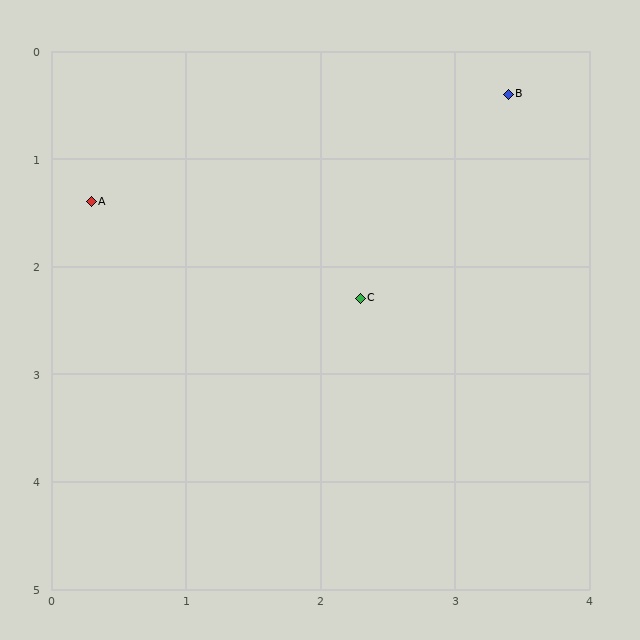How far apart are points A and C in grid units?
Points A and C are about 2.2 grid units apart.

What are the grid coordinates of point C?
Point C is at approximately (2.3, 2.3).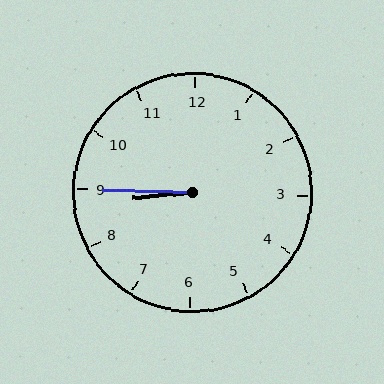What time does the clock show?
8:45.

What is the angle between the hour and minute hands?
Approximately 8 degrees.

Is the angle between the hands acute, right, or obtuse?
It is acute.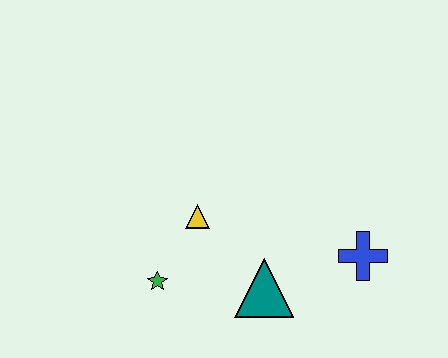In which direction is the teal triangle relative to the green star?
The teal triangle is to the right of the green star.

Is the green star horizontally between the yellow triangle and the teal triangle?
No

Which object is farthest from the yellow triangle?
The blue cross is farthest from the yellow triangle.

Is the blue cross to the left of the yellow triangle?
No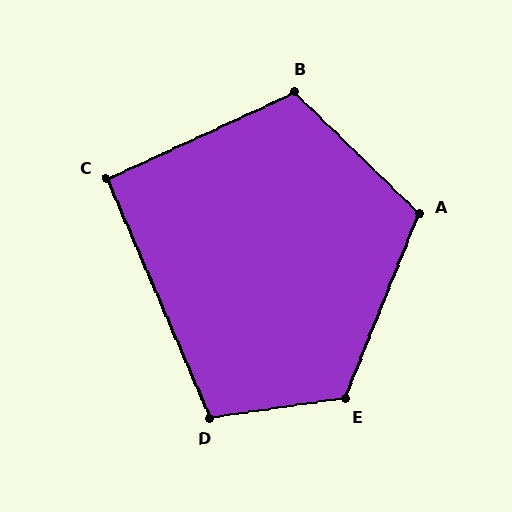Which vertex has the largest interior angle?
E, at approximately 120 degrees.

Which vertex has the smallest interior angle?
C, at approximately 91 degrees.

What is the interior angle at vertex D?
Approximately 105 degrees (obtuse).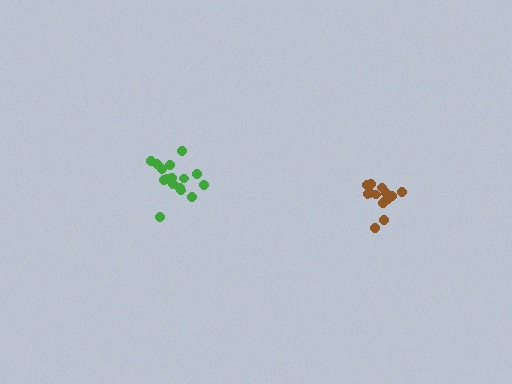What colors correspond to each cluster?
The clusters are colored: green, brown.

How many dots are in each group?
Group 1: 16 dots, Group 2: 15 dots (31 total).